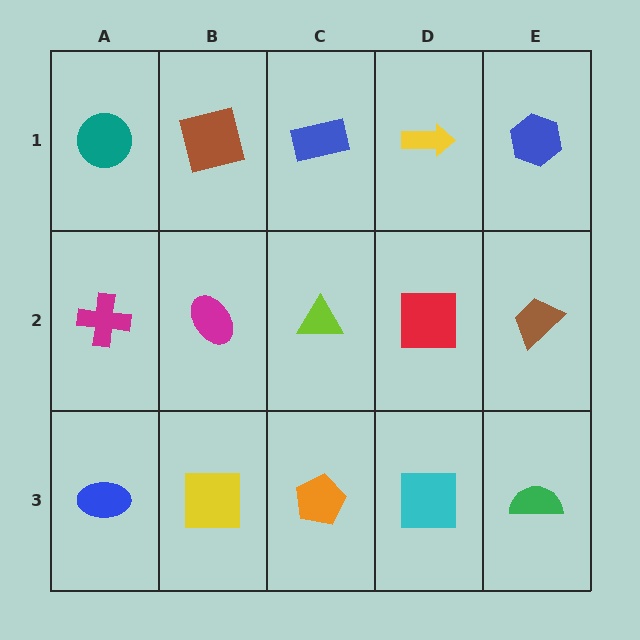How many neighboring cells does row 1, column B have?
3.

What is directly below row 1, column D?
A red square.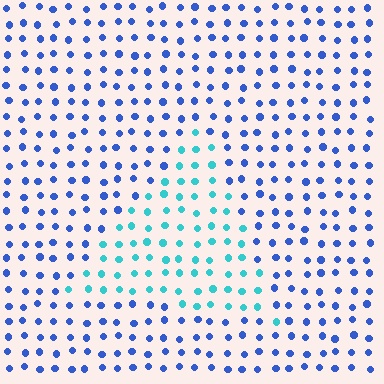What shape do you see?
I see a triangle.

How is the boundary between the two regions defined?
The boundary is defined purely by a slight shift in hue (about 44 degrees). Spacing, size, and orientation are identical on both sides.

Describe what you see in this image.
The image is filled with small blue elements in a uniform arrangement. A triangle-shaped region is visible where the elements are tinted to a slightly different hue, forming a subtle color boundary.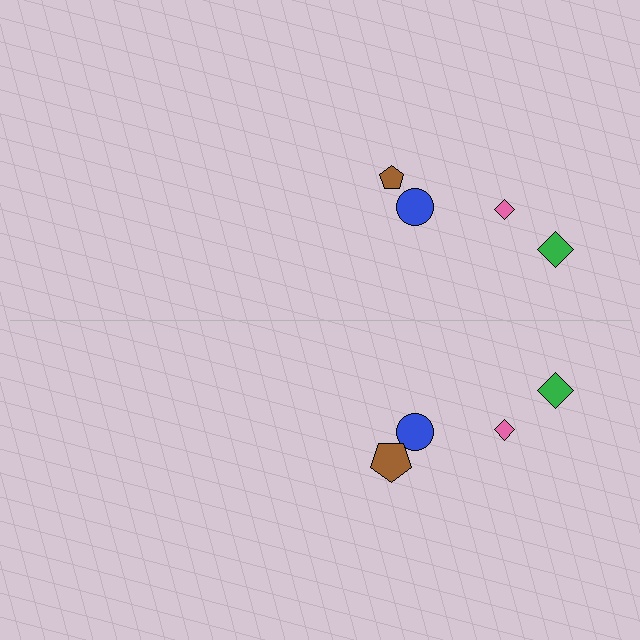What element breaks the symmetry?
The brown pentagon on the bottom side has a different size than its mirror counterpart.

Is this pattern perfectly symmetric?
No, the pattern is not perfectly symmetric. The brown pentagon on the bottom side has a different size than its mirror counterpart.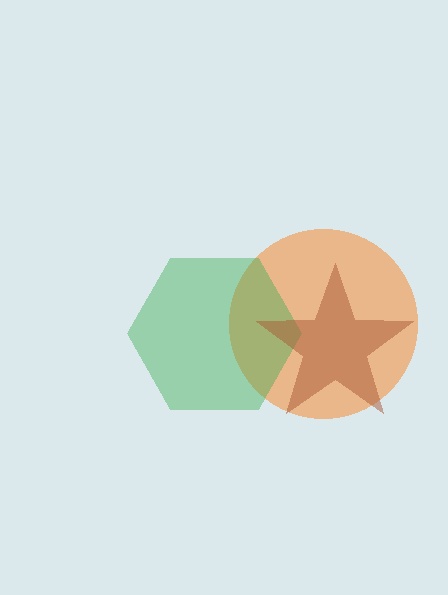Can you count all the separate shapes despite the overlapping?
Yes, there are 3 separate shapes.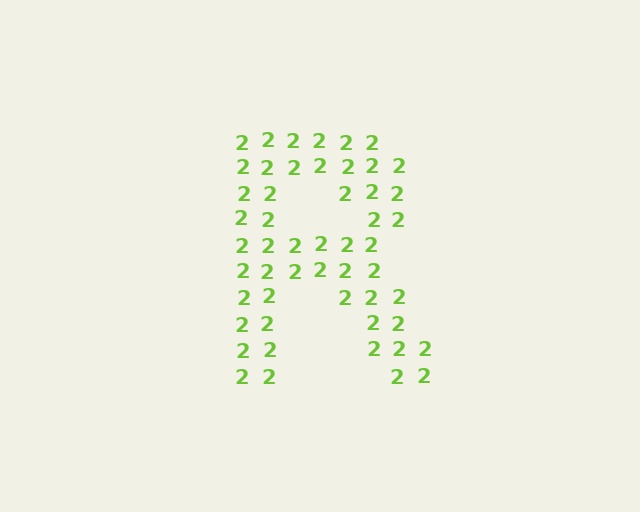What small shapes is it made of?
It is made of small digit 2's.